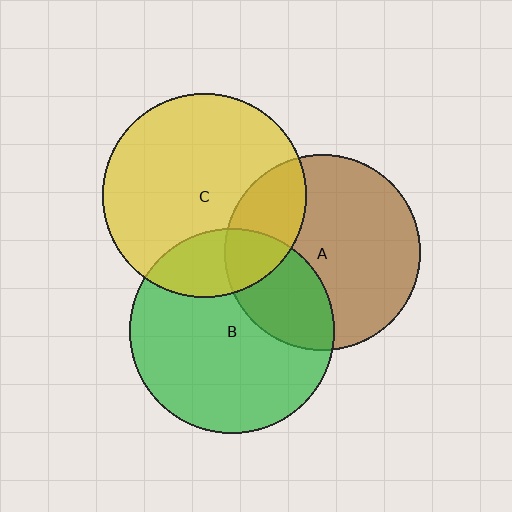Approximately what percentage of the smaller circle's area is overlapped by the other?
Approximately 30%.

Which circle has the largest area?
Circle B (green).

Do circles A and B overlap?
Yes.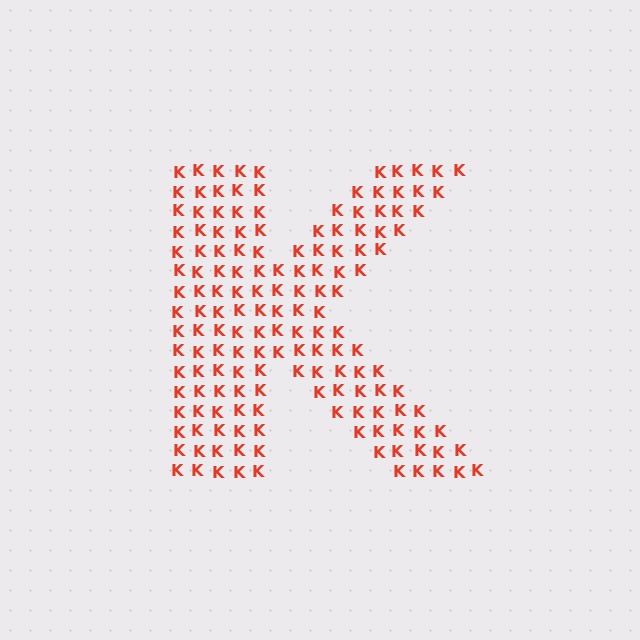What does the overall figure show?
The overall figure shows the letter K.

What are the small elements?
The small elements are letter K's.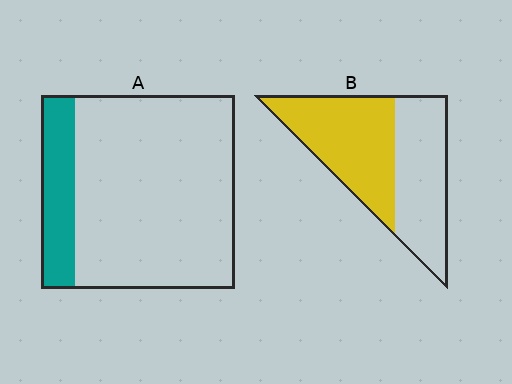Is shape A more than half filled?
No.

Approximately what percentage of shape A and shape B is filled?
A is approximately 20% and B is approximately 55%.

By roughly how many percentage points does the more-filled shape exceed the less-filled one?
By roughly 35 percentage points (B over A).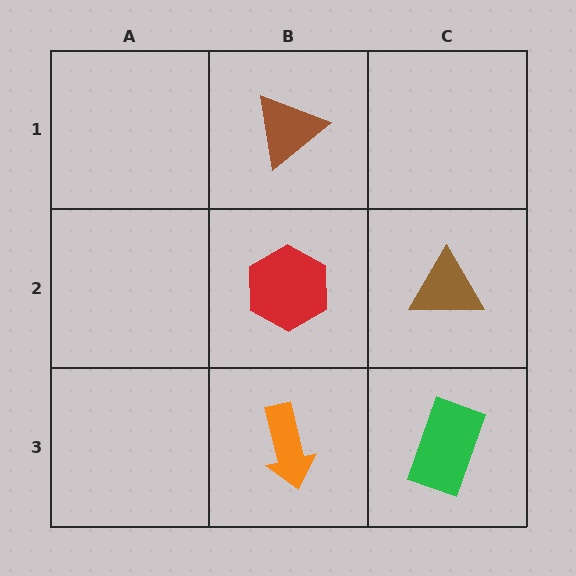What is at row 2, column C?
A brown triangle.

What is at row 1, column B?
A brown triangle.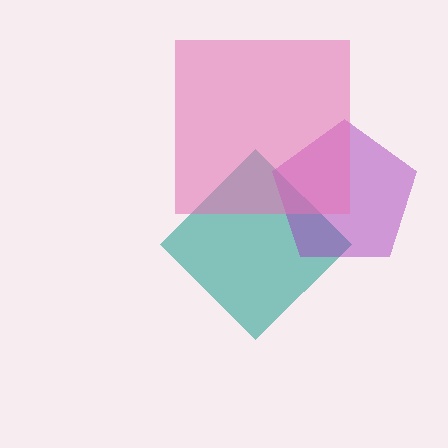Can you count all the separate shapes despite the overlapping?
Yes, there are 3 separate shapes.